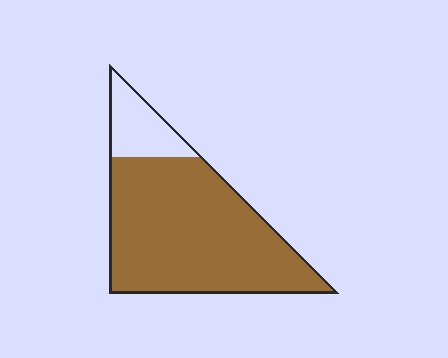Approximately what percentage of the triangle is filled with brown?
Approximately 85%.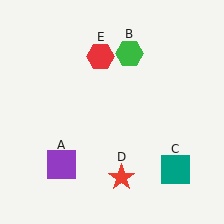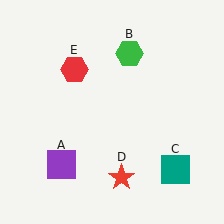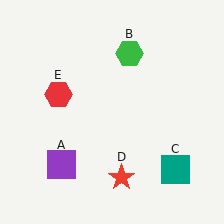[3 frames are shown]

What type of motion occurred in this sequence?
The red hexagon (object E) rotated counterclockwise around the center of the scene.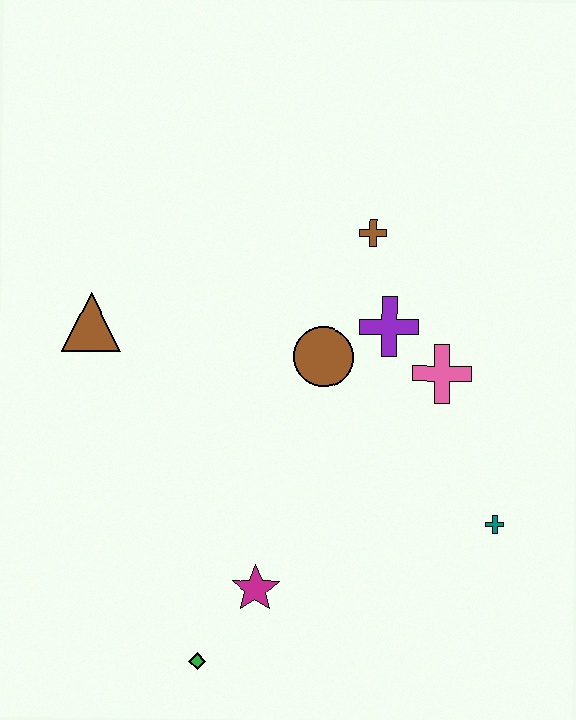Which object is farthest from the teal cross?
The brown triangle is farthest from the teal cross.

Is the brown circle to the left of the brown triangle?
No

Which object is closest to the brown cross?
The purple cross is closest to the brown cross.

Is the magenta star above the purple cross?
No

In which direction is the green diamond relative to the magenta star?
The green diamond is below the magenta star.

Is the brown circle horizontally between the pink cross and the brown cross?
No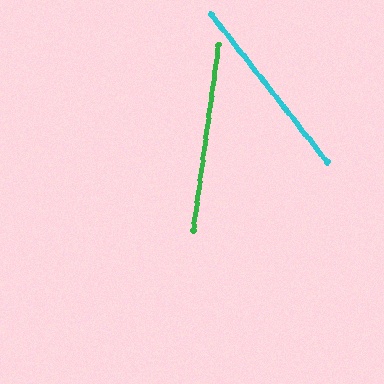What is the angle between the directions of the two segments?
Approximately 46 degrees.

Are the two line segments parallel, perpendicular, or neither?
Neither parallel nor perpendicular — they differ by about 46°.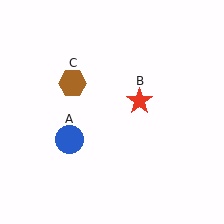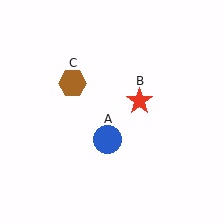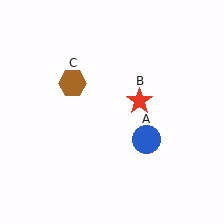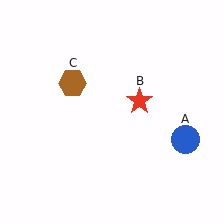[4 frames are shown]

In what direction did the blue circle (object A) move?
The blue circle (object A) moved right.